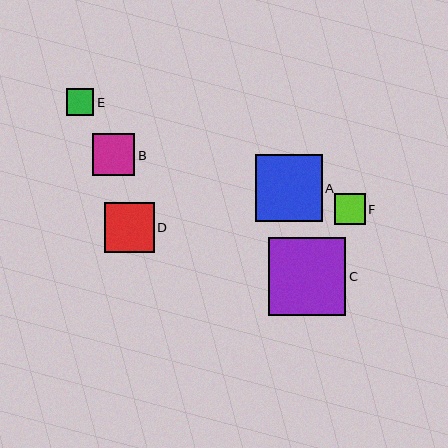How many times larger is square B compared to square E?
Square B is approximately 1.5 times the size of square E.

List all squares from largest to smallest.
From largest to smallest: C, A, D, B, F, E.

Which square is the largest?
Square C is the largest with a size of approximately 78 pixels.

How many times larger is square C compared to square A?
Square C is approximately 1.2 times the size of square A.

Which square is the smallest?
Square E is the smallest with a size of approximately 27 pixels.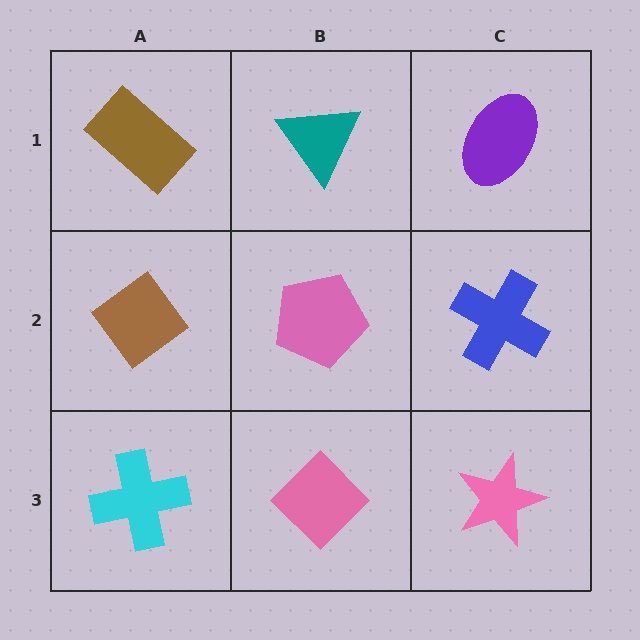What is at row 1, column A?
A brown rectangle.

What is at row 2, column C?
A blue cross.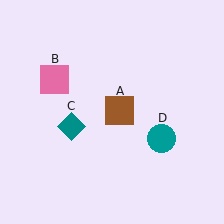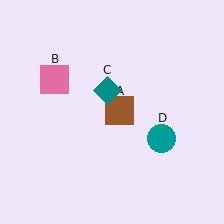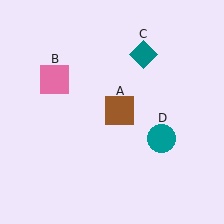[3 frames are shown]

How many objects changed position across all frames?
1 object changed position: teal diamond (object C).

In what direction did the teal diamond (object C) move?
The teal diamond (object C) moved up and to the right.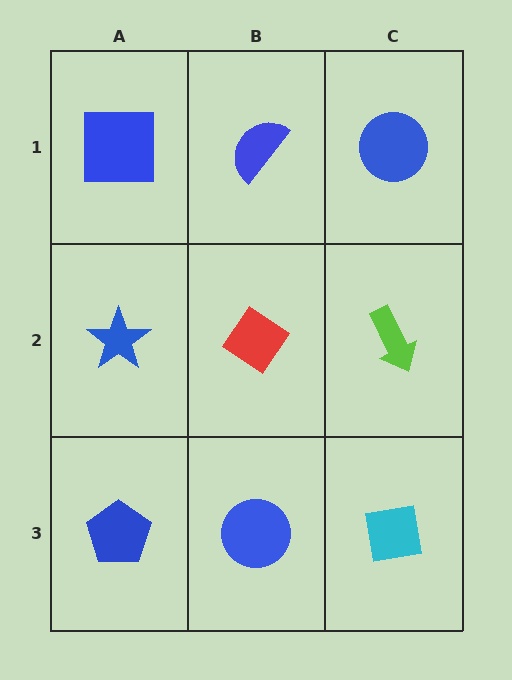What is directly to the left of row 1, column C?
A blue semicircle.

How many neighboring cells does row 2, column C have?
3.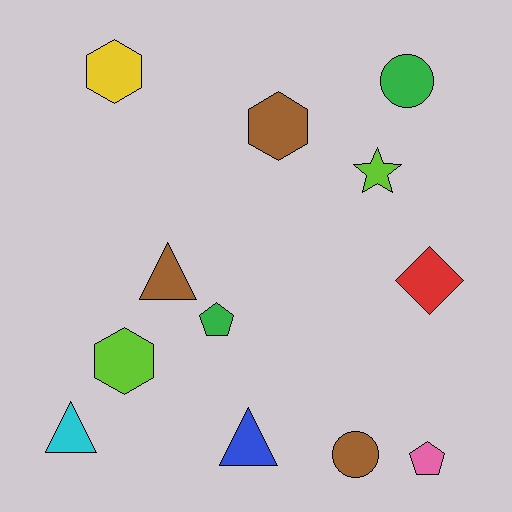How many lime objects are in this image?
There are 2 lime objects.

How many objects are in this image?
There are 12 objects.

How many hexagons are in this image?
There are 3 hexagons.